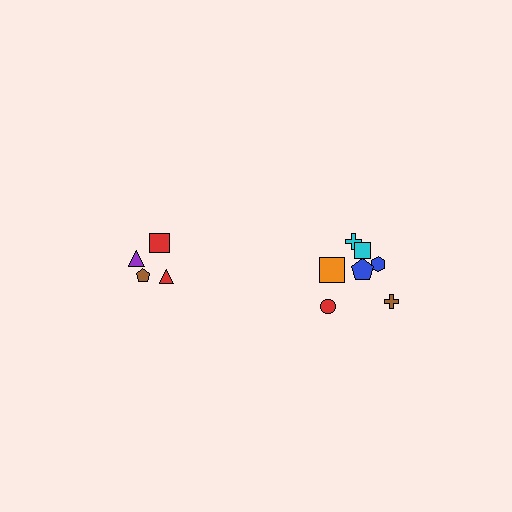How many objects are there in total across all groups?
There are 11 objects.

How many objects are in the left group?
There are 4 objects.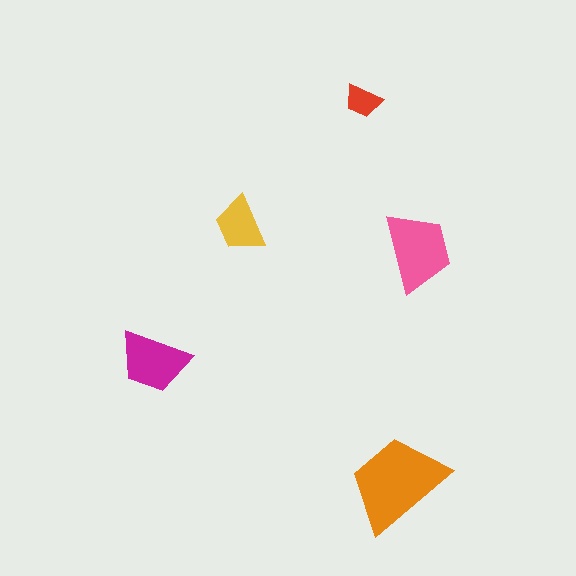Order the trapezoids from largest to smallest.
the orange one, the pink one, the magenta one, the yellow one, the red one.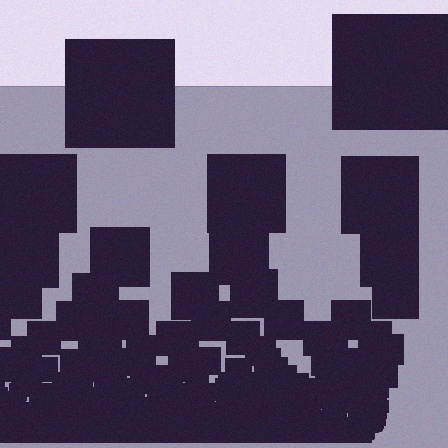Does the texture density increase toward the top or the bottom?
Density increases toward the bottom.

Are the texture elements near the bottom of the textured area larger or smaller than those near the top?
Smaller. The gradient is inverted — elements near the bottom are smaller and denser.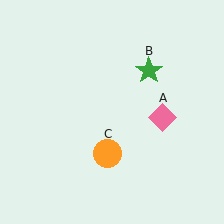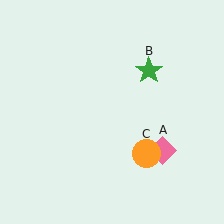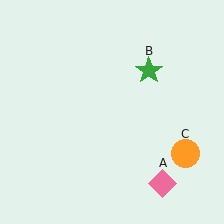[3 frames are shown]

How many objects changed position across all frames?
2 objects changed position: pink diamond (object A), orange circle (object C).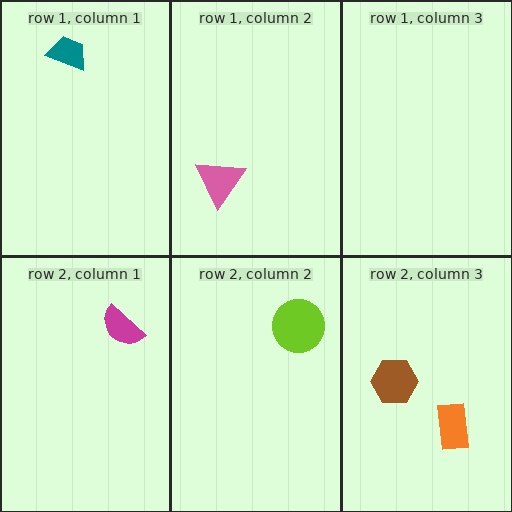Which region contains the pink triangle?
The row 1, column 2 region.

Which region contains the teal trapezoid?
The row 1, column 1 region.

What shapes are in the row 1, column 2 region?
The pink triangle.